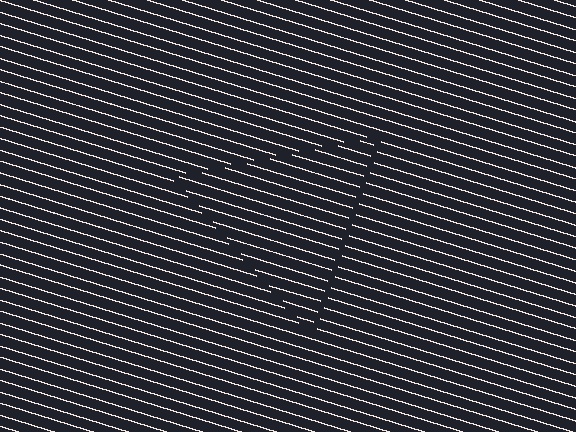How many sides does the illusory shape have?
3 sides — the line-ends trace a triangle.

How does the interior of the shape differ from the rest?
The interior of the shape contains the same grating, shifted by half a period — the contour is defined by the phase discontinuity where line-ends from the inner and outer gratings abut.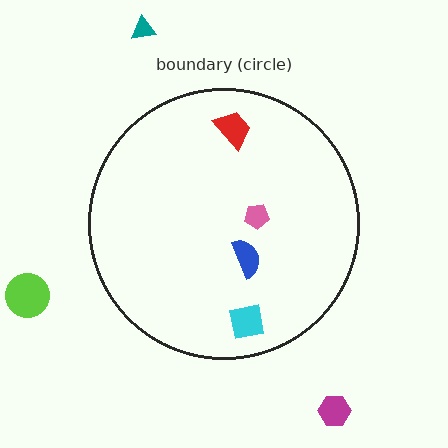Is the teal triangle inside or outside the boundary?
Outside.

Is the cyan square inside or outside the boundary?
Inside.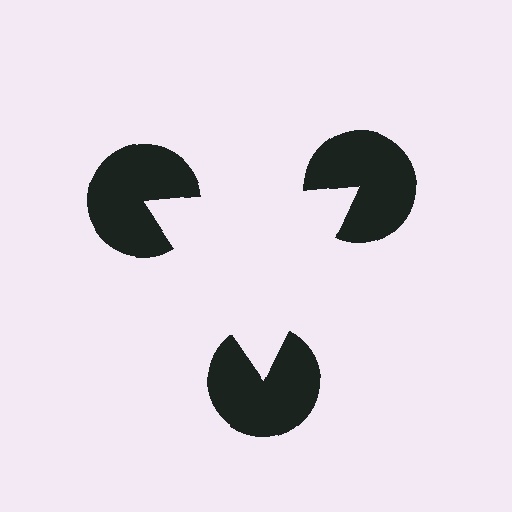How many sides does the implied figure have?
3 sides.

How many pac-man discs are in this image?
There are 3 — one at each vertex of the illusory triangle.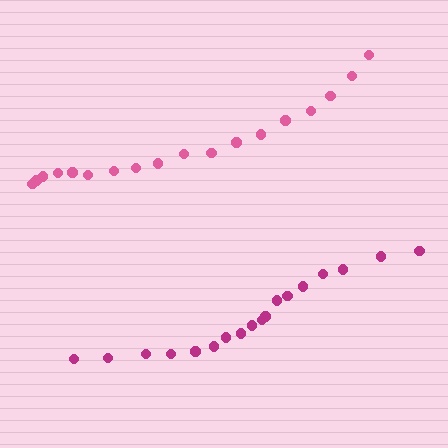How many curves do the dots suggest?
There are 2 distinct paths.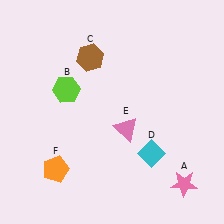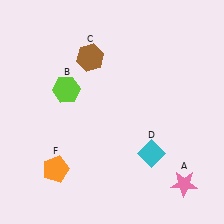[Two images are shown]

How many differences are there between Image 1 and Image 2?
There is 1 difference between the two images.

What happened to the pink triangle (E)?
The pink triangle (E) was removed in Image 2. It was in the bottom-right area of Image 1.